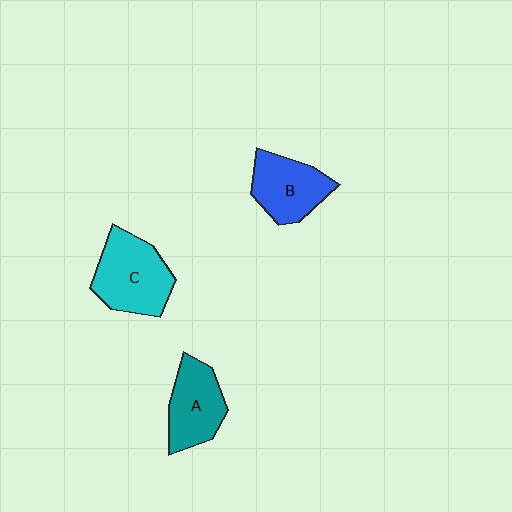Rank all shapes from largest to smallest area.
From largest to smallest: C (cyan), B (blue), A (teal).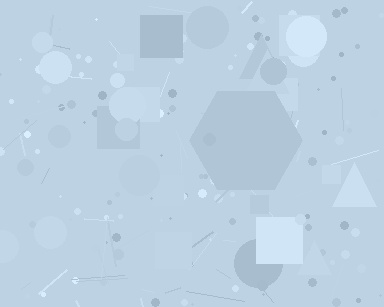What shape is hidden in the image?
A hexagon is hidden in the image.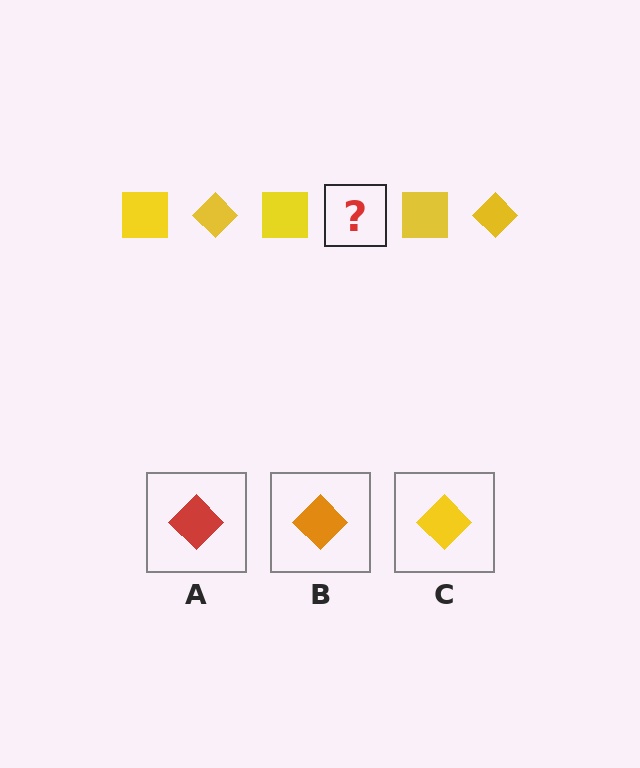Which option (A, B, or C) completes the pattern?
C.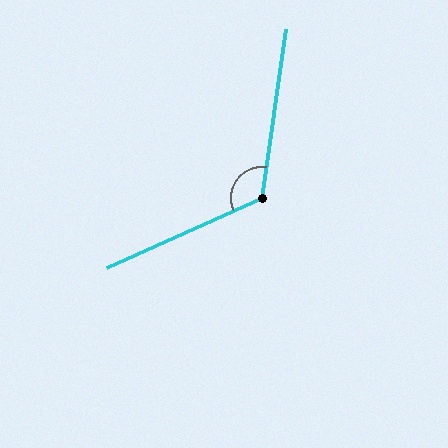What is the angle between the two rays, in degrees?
Approximately 122 degrees.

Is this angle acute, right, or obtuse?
It is obtuse.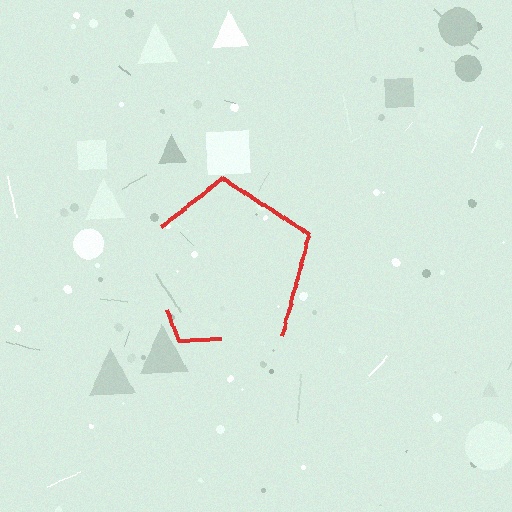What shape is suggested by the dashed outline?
The dashed outline suggests a pentagon.